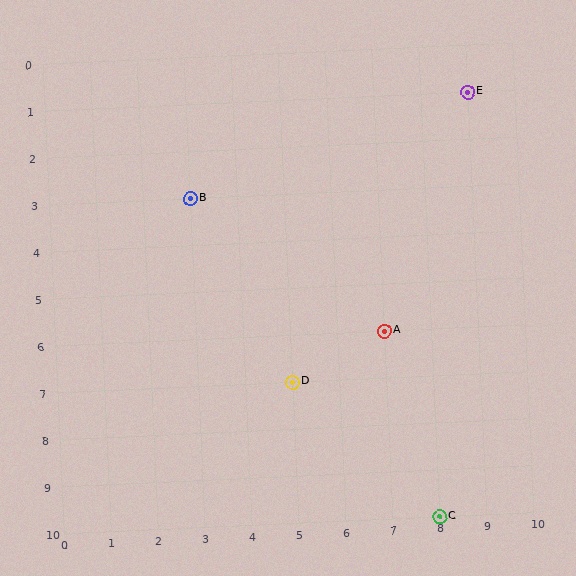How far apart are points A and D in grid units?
Points A and D are 2 columns and 1 row apart (about 2.2 grid units diagonally).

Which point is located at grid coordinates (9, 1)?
Point E is at (9, 1).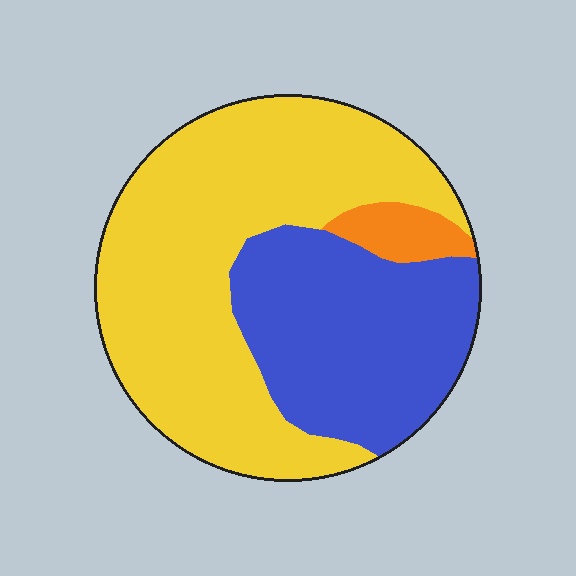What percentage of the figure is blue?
Blue covers about 35% of the figure.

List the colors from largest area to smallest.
From largest to smallest: yellow, blue, orange.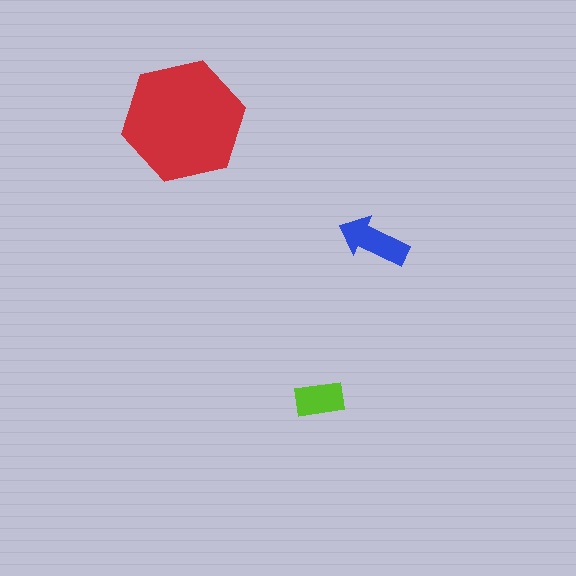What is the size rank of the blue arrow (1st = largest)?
2nd.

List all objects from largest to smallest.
The red hexagon, the blue arrow, the lime rectangle.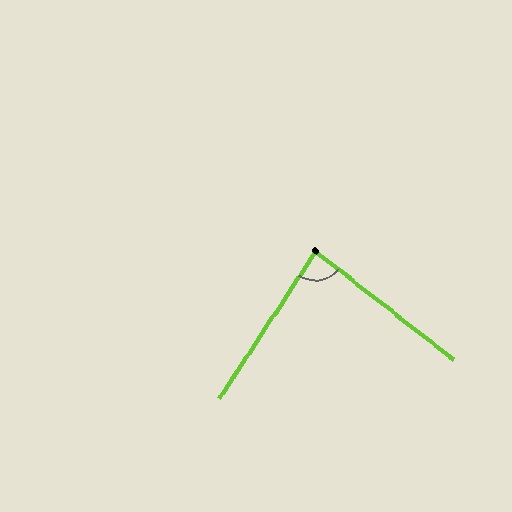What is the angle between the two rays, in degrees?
Approximately 85 degrees.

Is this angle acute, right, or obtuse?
It is approximately a right angle.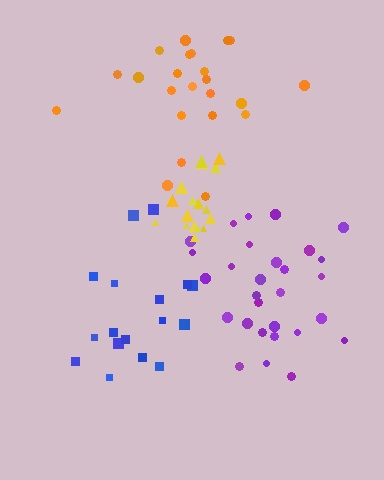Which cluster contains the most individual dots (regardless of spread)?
Purple (29).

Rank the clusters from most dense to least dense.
yellow, purple, orange, blue.